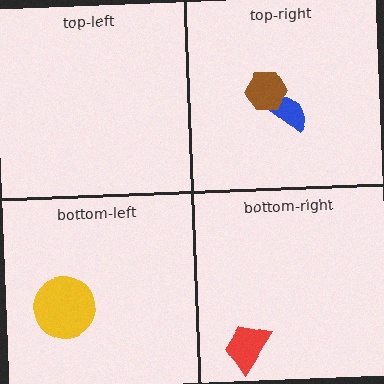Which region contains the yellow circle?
The bottom-left region.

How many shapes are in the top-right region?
2.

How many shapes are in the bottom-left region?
1.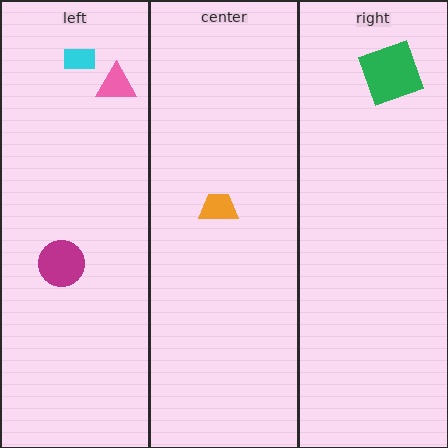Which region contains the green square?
The right region.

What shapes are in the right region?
The green square.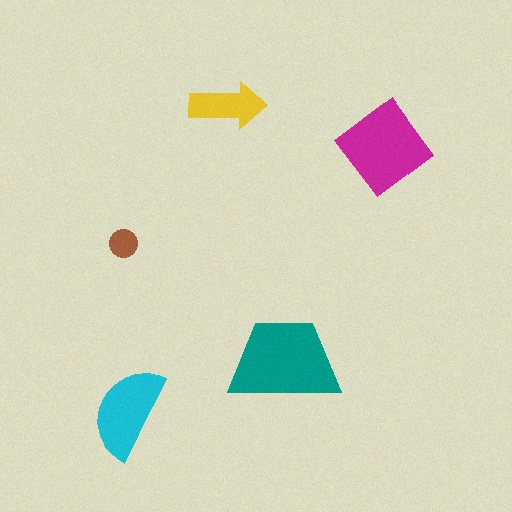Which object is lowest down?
The cyan semicircle is bottommost.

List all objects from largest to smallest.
The teal trapezoid, the magenta diamond, the cyan semicircle, the yellow arrow, the brown circle.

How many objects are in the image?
There are 5 objects in the image.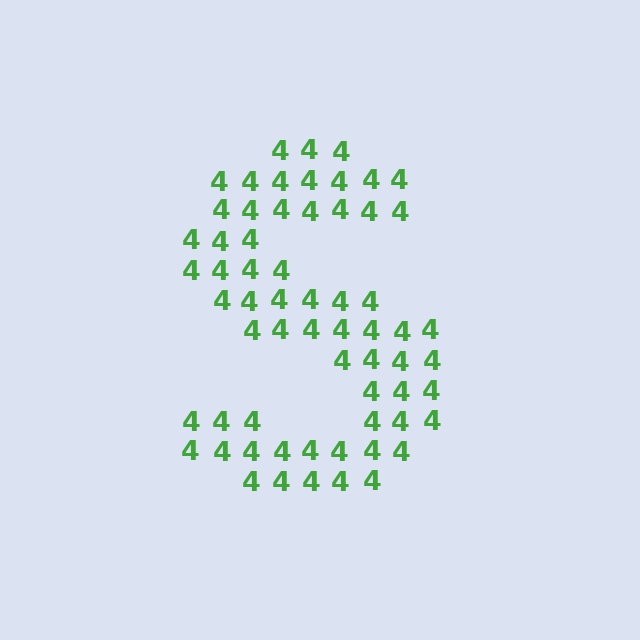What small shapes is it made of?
It is made of small digit 4's.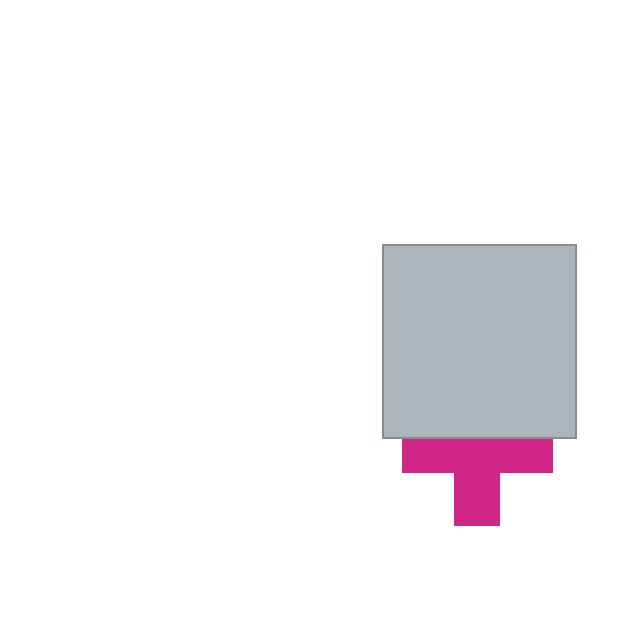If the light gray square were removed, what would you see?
You would see the complete magenta cross.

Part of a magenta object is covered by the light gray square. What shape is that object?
It is a cross.